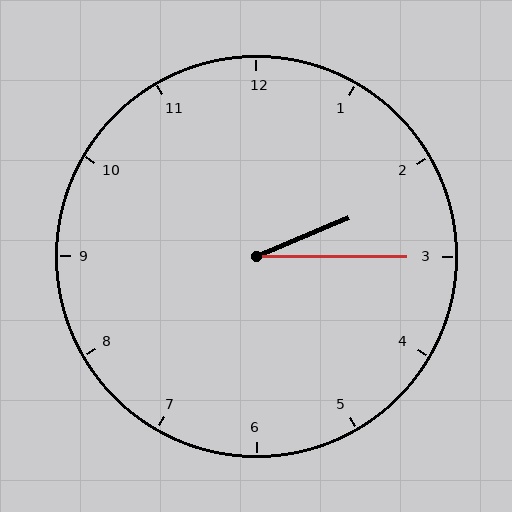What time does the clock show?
2:15.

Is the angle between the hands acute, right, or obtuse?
It is acute.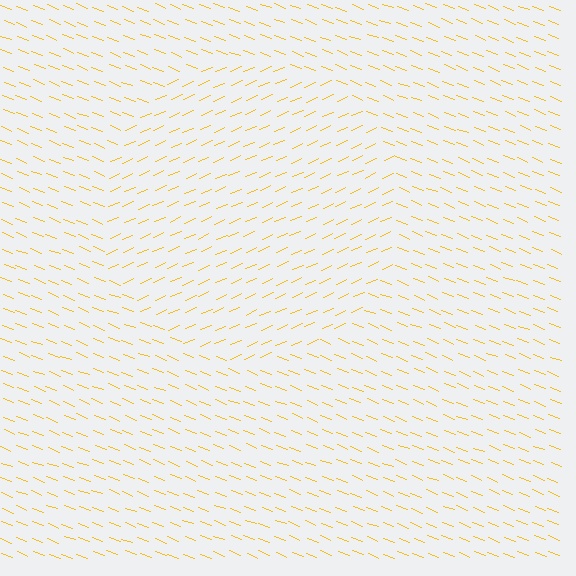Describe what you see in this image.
The image is filled with small yellow line segments. A circle region in the image has lines oriented differently from the surrounding lines, creating a visible texture boundary.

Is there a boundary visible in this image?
Yes, there is a texture boundary formed by a change in line orientation.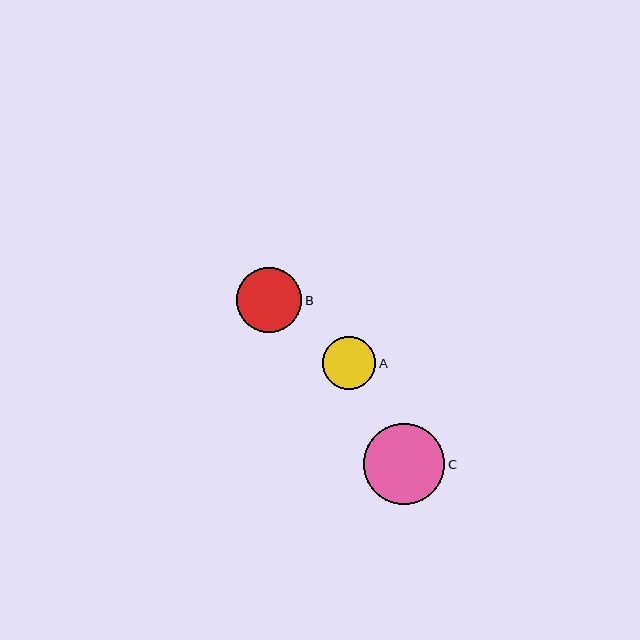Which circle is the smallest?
Circle A is the smallest with a size of approximately 53 pixels.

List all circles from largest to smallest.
From largest to smallest: C, B, A.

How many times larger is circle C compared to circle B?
Circle C is approximately 1.2 times the size of circle B.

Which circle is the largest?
Circle C is the largest with a size of approximately 81 pixels.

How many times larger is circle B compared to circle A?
Circle B is approximately 1.2 times the size of circle A.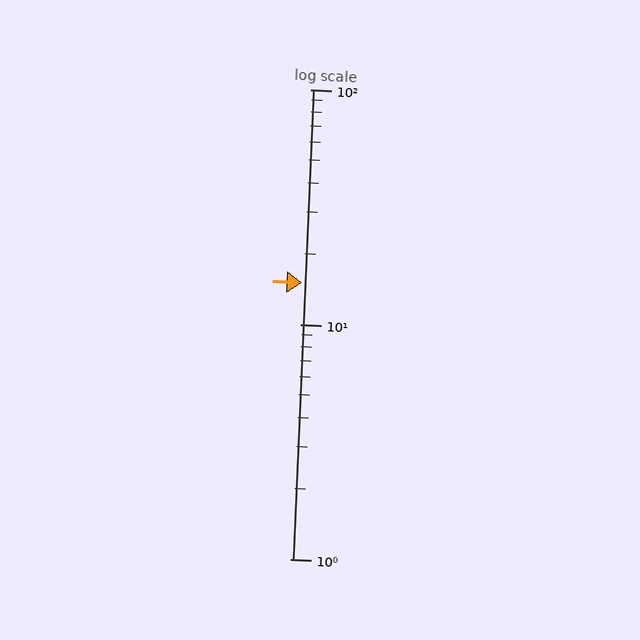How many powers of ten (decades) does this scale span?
The scale spans 2 decades, from 1 to 100.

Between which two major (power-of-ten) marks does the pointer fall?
The pointer is between 10 and 100.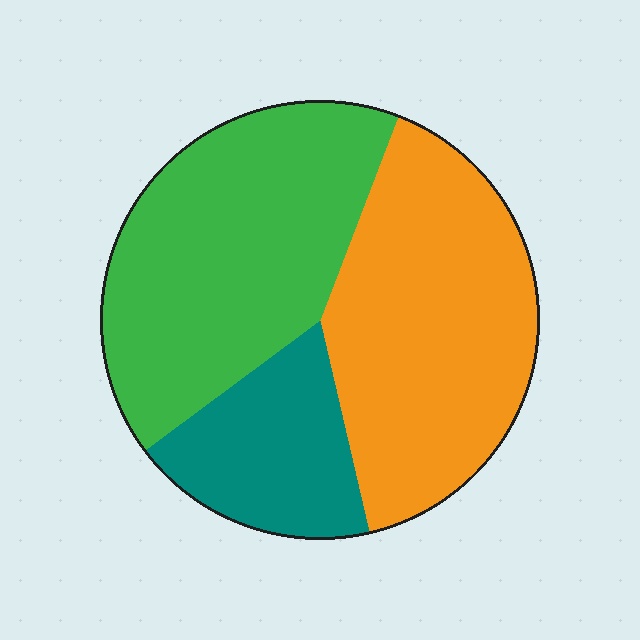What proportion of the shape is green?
Green takes up between a quarter and a half of the shape.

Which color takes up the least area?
Teal, at roughly 20%.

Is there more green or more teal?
Green.